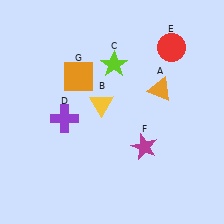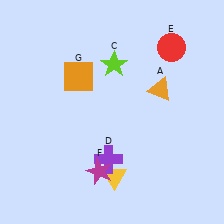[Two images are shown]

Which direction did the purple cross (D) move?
The purple cross (D) moved right.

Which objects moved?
The objects that moved are: the yellow triangle (B), the purple cross (D), the magenta star (F).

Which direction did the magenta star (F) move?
The magenta star (F) moved left.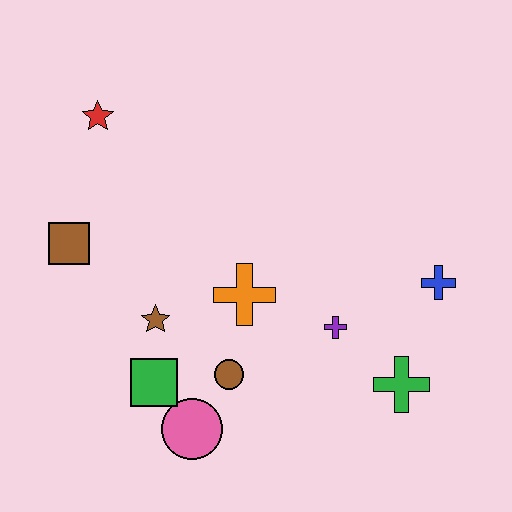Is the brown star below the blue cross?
Yes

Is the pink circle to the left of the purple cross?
Yes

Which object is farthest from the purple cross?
The red star is farthest from the purple cross.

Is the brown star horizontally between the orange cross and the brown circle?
No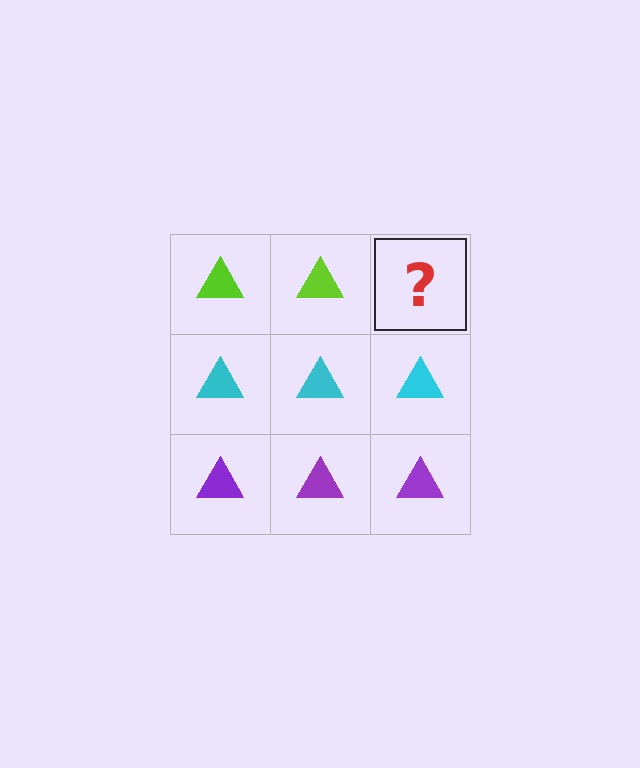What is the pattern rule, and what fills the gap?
The rule is that each row has a consistent color. The gap should be filled with a lime triangle.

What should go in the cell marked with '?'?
The missing cell should contain a lime triangle.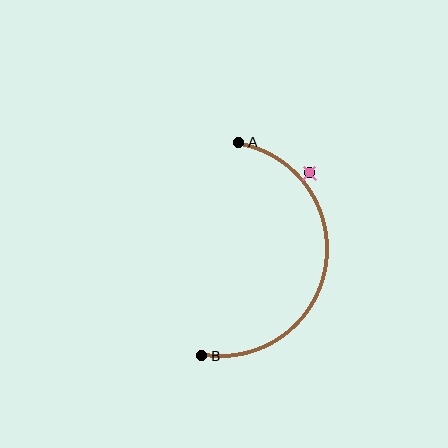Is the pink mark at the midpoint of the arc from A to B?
No — the pink mark does not lie on the arc at all. It sits slightly outside the curve.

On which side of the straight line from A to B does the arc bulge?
The arc bulges to the right of the straight line connecting A and B.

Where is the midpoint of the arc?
The arc midpoint is the point on the curve farthest from the straight line joining A and B. It sits to the right of that line.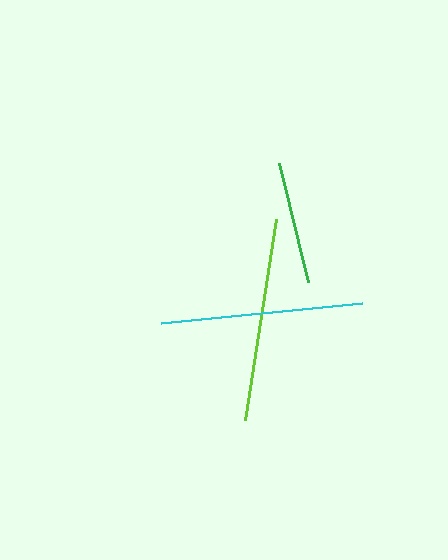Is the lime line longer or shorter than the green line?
The lime line is longer than the green line.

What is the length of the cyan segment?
The cyan segment is approximately 202 pixels long.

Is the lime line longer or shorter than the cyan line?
The lime line is longer than the cyan line.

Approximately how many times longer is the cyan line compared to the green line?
The cyan line is approximately 1.7 times the length of the green line.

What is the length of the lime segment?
The lime segment is approximately 204 pixels long.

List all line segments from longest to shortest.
From longest to shortest: lime, cyan, green.